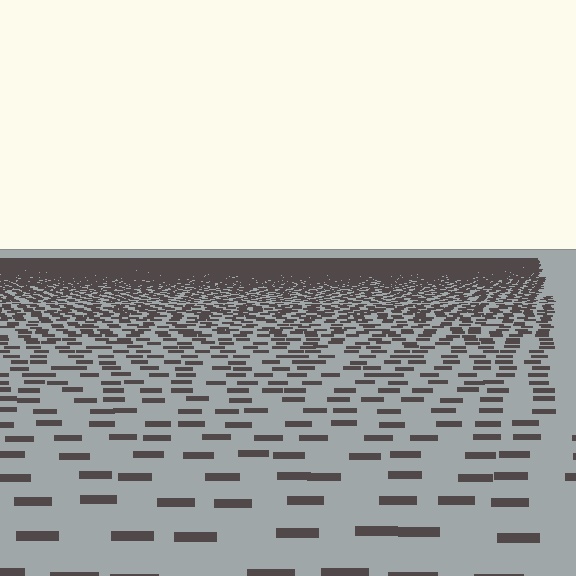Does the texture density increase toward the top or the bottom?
Density increases toward the top.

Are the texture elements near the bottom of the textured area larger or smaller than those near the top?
Larger. Near the bottom, elements are closer to the viewer and appear at a bigger on-screen size.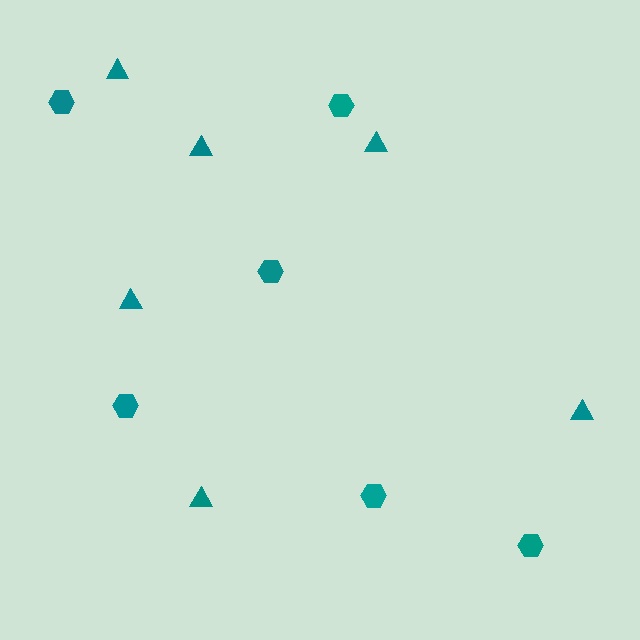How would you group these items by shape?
There are 2 groups: one group of hexagons (6) and one group of triangles (6).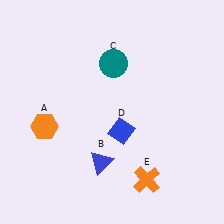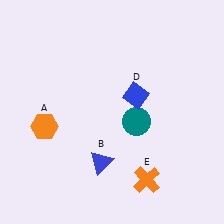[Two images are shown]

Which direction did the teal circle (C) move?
The teal circle (C) moved down.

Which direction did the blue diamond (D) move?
The blue diamond (D) moved up.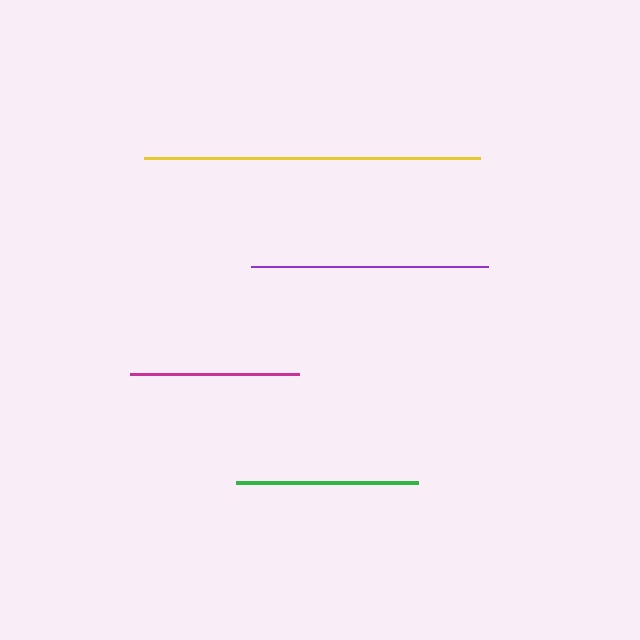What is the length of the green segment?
The green segment is approximately 183 pixels long.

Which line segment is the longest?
The yellow line is the longest at approximately 336 pixels.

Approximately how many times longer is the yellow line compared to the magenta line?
The yellow line is approximately 2.0 times the length of the magenta line.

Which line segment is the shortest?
The magenta line is the shortest at approximately 169 pixels.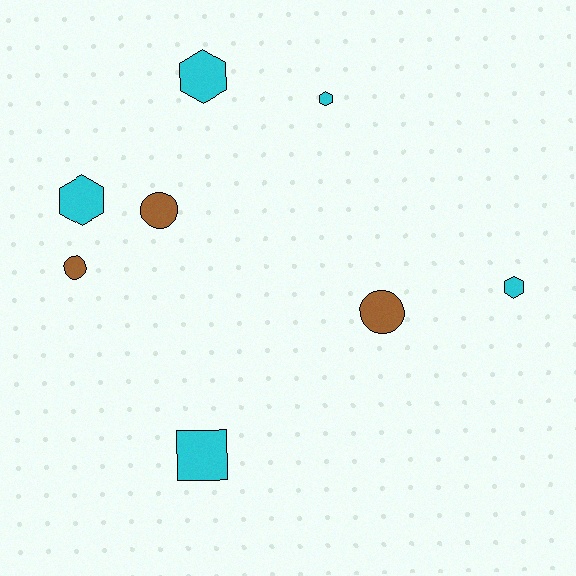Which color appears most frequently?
Cyan, with 5 objects.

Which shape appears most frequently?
Hexagon, with 4 objects.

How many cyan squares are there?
There is 1 cyan square.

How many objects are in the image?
There are 8 objects.